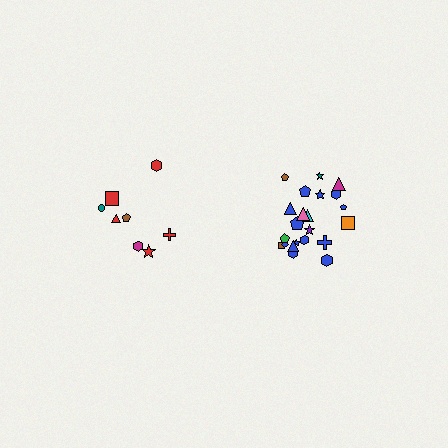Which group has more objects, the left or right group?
The right group.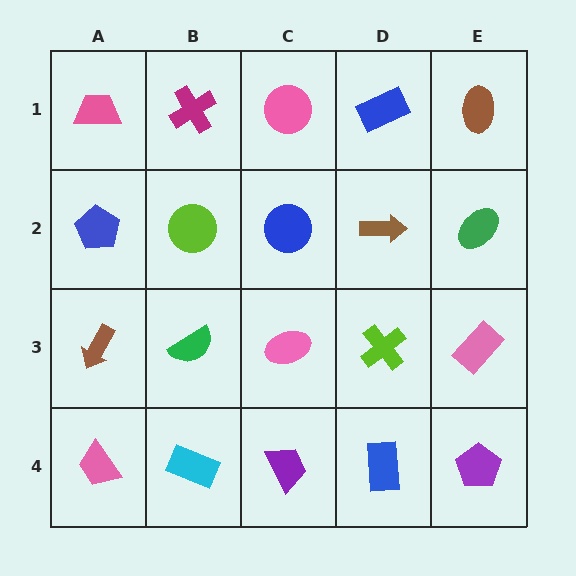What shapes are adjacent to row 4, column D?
A lime cross (row 3, column D), a purple trapezoid (row 4, column C), a purple pentagon (row 4, column E).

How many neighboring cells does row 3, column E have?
3.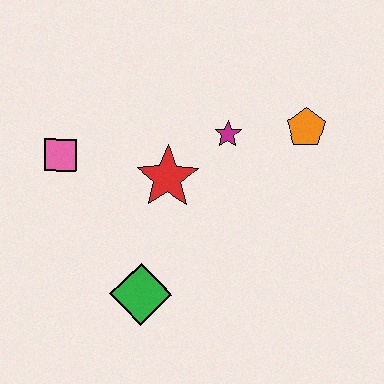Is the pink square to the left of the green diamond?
Yes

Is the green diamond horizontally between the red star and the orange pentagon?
No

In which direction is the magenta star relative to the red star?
The magenta star is to the right of the red star.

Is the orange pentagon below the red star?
No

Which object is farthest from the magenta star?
The green diamond is farthest from the magenta star.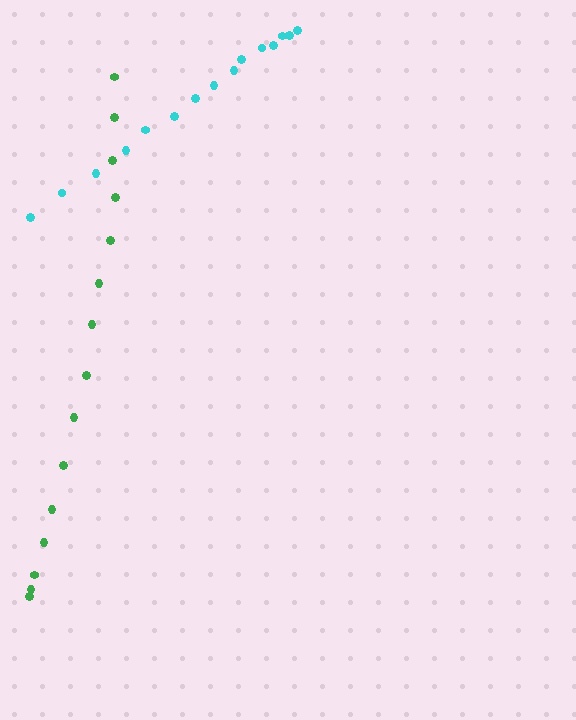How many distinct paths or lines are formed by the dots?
There are 2 distinct paths.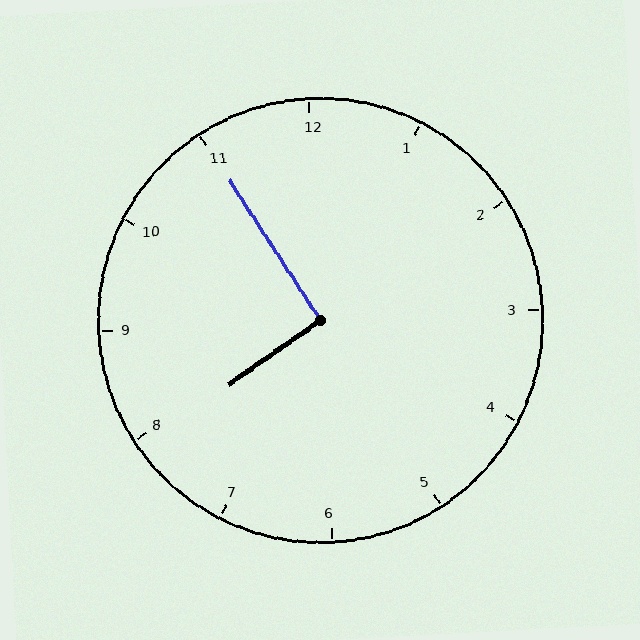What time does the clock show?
7:55.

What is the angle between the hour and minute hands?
Approximately 92 degrees.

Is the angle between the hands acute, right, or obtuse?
It is right.